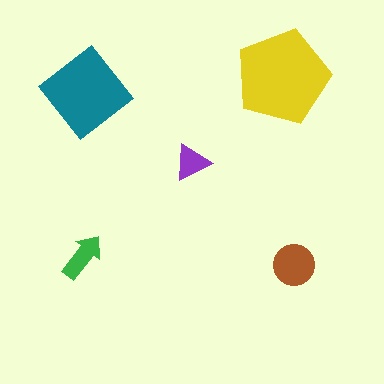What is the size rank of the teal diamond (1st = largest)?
2nd.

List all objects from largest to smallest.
The yellow pentagon, the teal diamond, the brown circle, the green arrow, the purple triangle.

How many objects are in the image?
There are 5 objects in the image.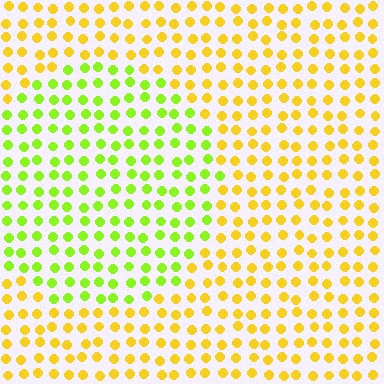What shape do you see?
I see a circle.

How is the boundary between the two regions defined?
The boundary is defined purely by a slight shift in hue (about 41 degrees). Spacing, size, and orientation are identical on both sides.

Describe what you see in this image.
The image is filled with small yellow elements in a uniform arrangement. A circle-shaped region is visible where the elements are tinted to a slightly different hue, forming a subtle color boundary.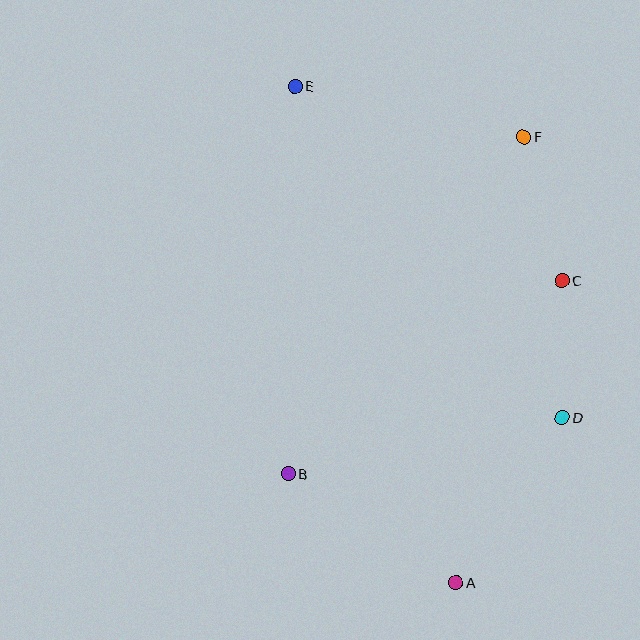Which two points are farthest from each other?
Points A and E are farthest from each other.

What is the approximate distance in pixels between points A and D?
The distance between A and D is approximately 197 pixels.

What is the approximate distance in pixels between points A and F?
The distance between A and F is approximately 451 pixels.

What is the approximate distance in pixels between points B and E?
The distance between B and E is approximately 388 pixels.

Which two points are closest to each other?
Points C and D are closest to each other.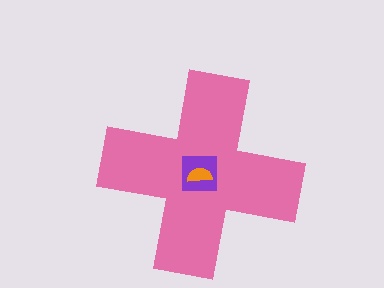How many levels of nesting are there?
3.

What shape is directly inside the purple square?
The orange semicircle.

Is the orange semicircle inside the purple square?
Yes.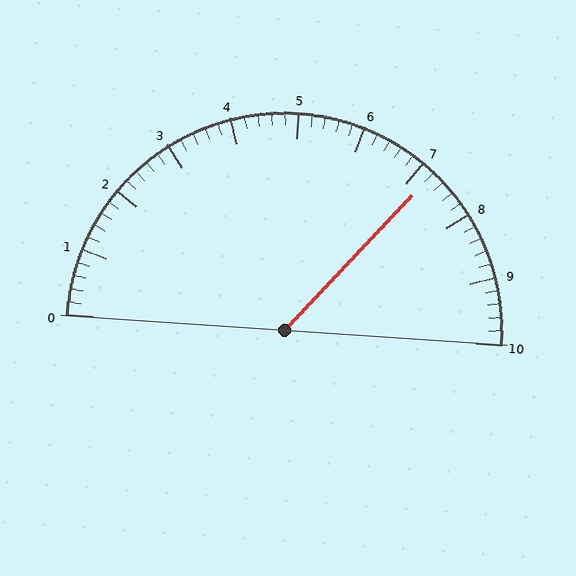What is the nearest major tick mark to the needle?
The nearest major tick mark is 7.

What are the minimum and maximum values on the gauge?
The gauge ranges from 0 to 10.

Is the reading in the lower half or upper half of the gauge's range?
The reading is in the upper half of the range (0 to 10).